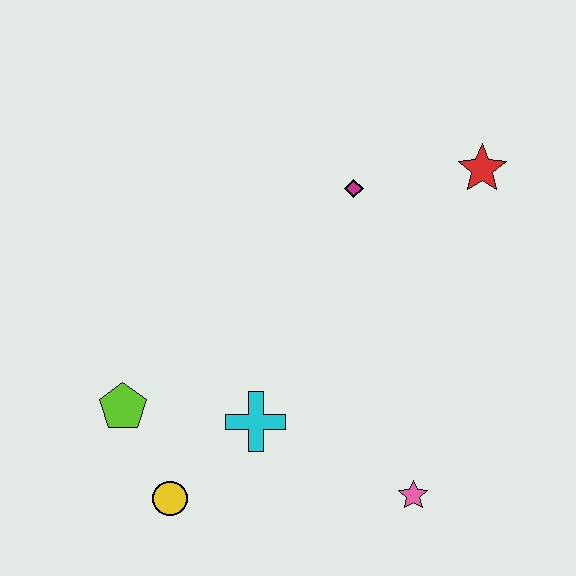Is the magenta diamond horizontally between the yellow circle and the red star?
Yes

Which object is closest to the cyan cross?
The yellow circle is closest to the cyan cross.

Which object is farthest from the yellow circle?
The red star is farthest from the yellow circle.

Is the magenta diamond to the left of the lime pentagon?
No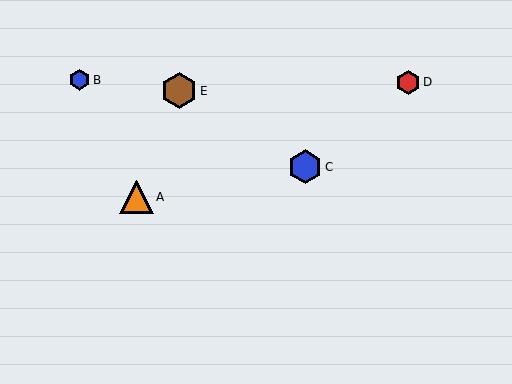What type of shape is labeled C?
Shape C is a blue hexagon.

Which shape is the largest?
The brown hexagon (labeled E) is the largest.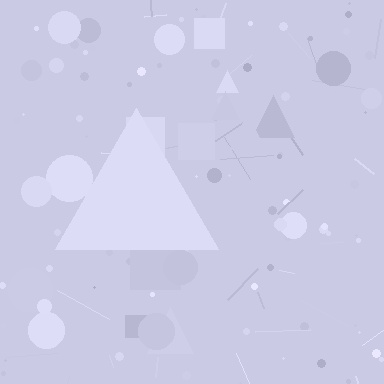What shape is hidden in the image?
A triangle is hidden in the image.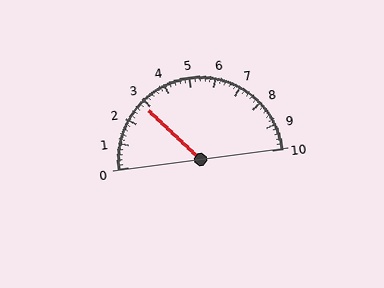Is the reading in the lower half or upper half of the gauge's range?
The reading is in the lower half of the range (0 to 10).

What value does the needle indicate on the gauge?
The needle indicates approximately 2.8.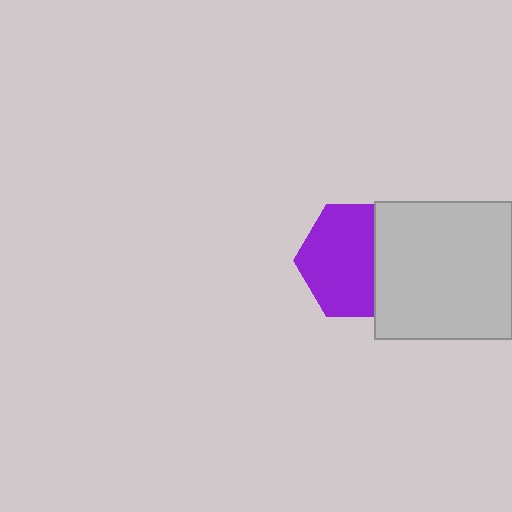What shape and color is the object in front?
The object in front is a light gray square.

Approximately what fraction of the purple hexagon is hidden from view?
Roughly 34% of the purple hexagon is hidden behind the light gray square.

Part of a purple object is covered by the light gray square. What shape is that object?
It is a hexagon.